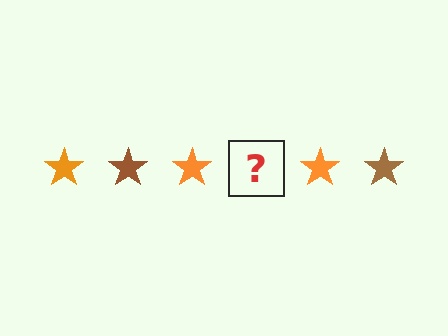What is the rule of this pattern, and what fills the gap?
The rule is that the pattern cycles through orange, brown stars. The gap should be filled with a brown star.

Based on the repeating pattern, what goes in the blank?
The blank should be a brown star.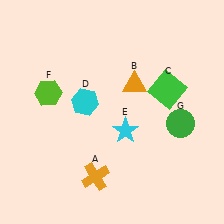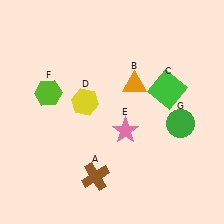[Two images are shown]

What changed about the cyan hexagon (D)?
In Image 1, D is cyan. In Image 2, it changed to yellow.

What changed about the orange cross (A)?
In Image 1, A is orange. In Image 2, it changed to brown.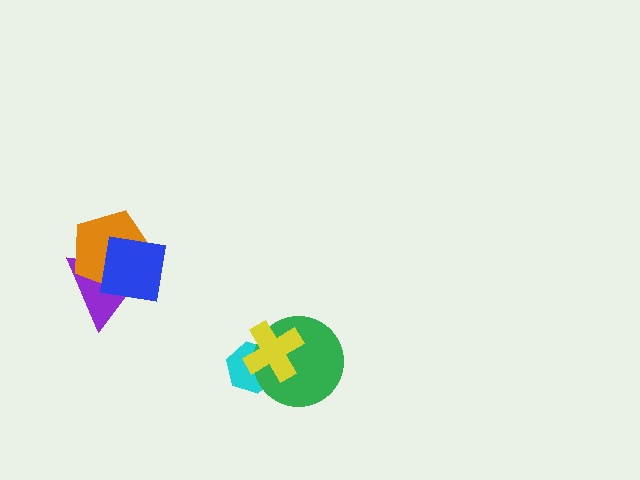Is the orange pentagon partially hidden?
Yes, it is partially covered by another shape.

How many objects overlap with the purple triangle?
2 objects overlap with the purple triangle.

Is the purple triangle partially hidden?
Yes, it is partially covered by another shape.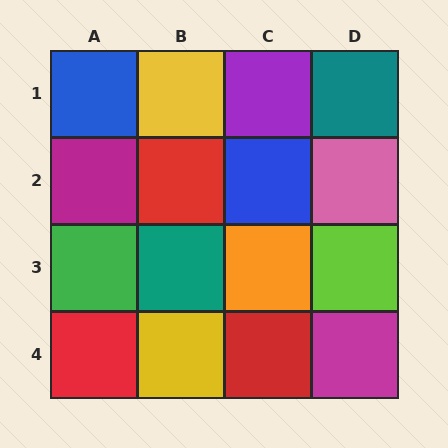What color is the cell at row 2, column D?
Pink.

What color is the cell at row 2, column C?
Blue.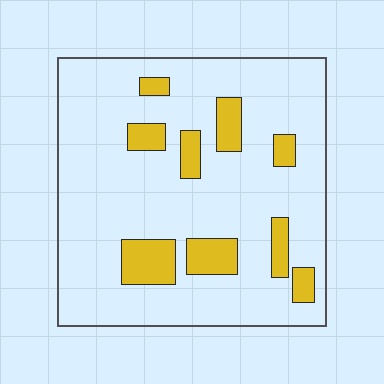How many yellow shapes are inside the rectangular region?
9.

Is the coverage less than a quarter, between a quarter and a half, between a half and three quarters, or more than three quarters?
Less than a quarter.